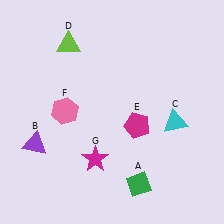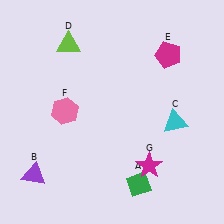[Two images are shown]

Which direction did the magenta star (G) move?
The magenta star (G) moved right.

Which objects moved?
The objects that moved are: the purple triangle (B), the magenta pentagon (E), the magenta star (G).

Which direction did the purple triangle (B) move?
The purple triangle (B) moved down.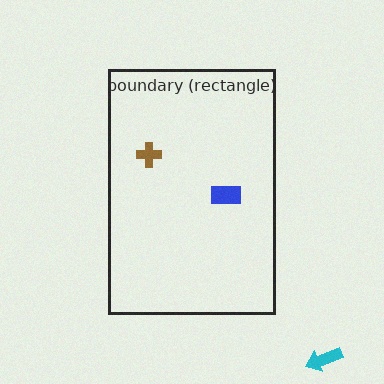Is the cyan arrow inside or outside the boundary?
Outside.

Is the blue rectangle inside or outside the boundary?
Inside.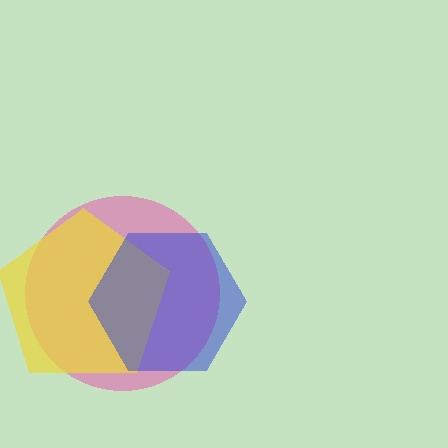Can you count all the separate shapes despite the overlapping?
Yes, there are 3 separate shapes.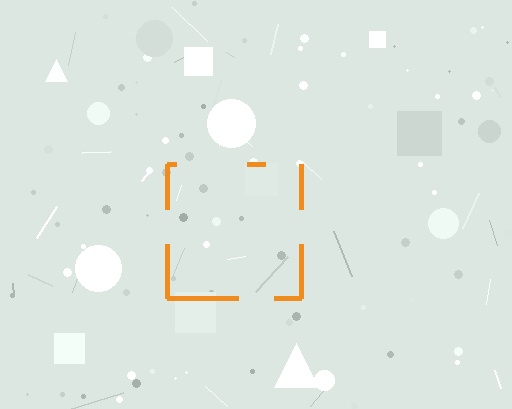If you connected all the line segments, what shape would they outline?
They would outline a square.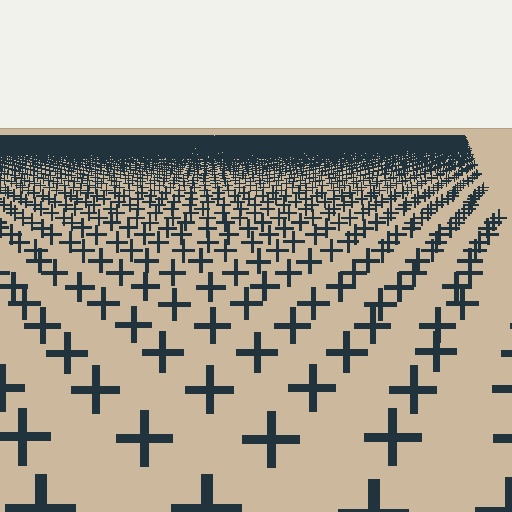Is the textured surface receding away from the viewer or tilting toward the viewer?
The surface is receding away from the viewer. Texture elements get smaller and denser toward the top.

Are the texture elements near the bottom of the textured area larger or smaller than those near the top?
Larger. Near the bottom, elements are closer to the viewer and appear at a bigger on-screen size.